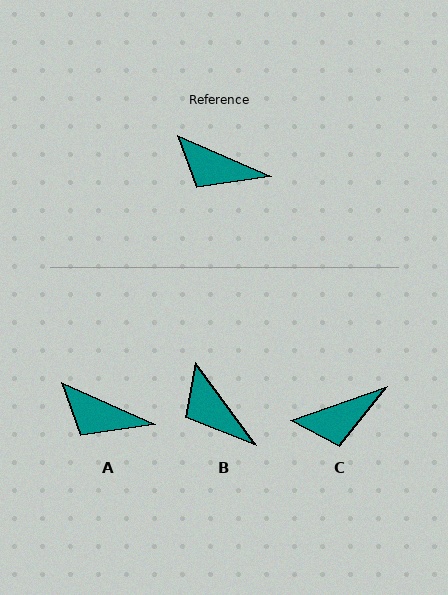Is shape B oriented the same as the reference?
No, it is off by about 30 degrees.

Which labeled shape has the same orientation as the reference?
A.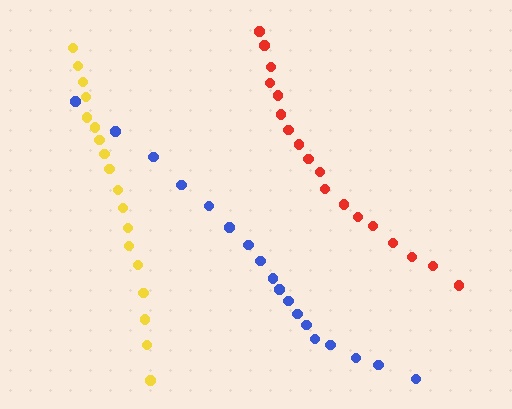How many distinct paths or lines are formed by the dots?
There are 3 distinct paths.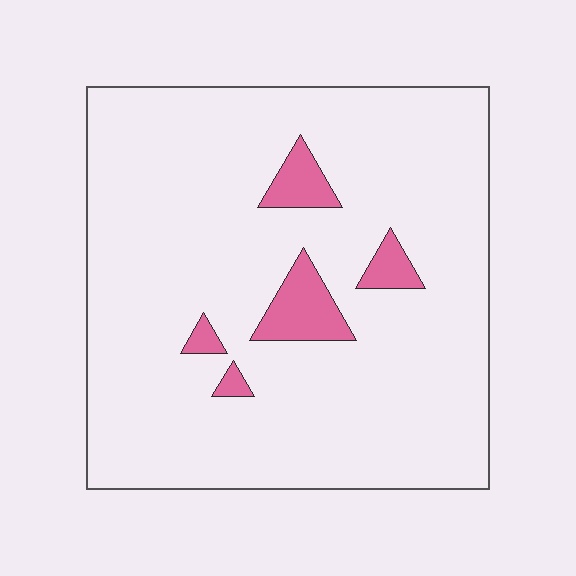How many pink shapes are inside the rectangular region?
5.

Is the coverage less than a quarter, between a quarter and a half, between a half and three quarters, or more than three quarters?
Less than a quarter.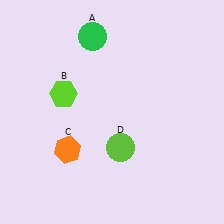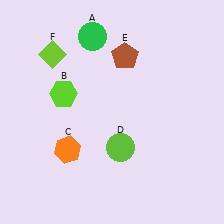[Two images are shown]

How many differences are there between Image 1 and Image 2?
There are 2 differences between the two images.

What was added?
A brown pentagon (E), a lime diamond (F) were added in Image 2.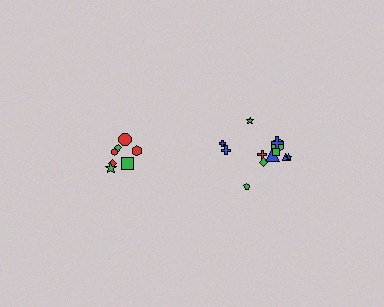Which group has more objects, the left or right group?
The right group.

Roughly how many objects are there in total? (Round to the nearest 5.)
Roughly 20 objects in total.